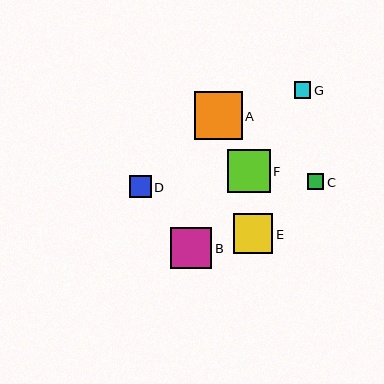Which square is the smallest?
Square C is the smallest with a size of approximately 16 pixels.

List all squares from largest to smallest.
From largest to smallest: A, F, B, E, D, G, C.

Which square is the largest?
Square A is the largest with a size of approximately 48 pixels.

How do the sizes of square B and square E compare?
Square B and square E are approximately the same size.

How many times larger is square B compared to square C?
Square B is approximately 2.5 times the size of square C.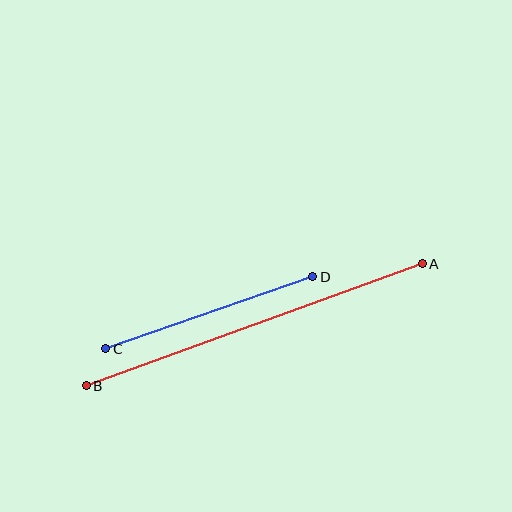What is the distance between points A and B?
The distance is approximately 358 pixels.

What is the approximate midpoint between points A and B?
The midpoint is at approximately (254, 325) pixels.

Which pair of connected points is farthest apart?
Points A and B are farthest apart.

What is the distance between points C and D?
The distance is approximately 219 pixels.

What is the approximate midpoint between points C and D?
The midpoint is at approximately (209, 313) pixels.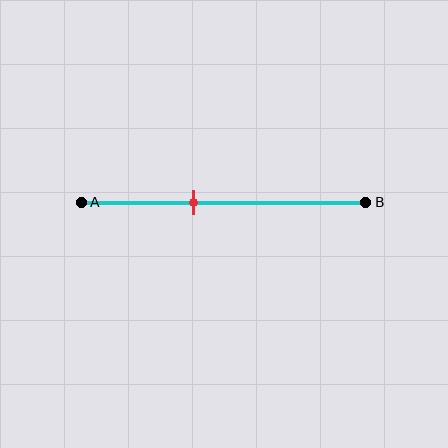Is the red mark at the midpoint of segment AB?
No, the mark is at about 40% from A, not at the 50% midpoint.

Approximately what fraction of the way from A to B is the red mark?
The red mark is approximately 40% of the way from A to B.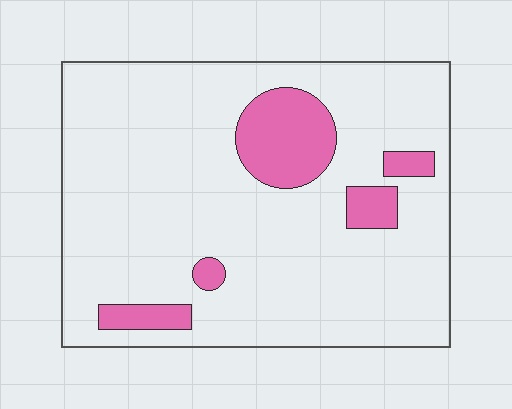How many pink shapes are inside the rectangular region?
5.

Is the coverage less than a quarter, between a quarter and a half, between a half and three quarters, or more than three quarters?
Less than a quarter.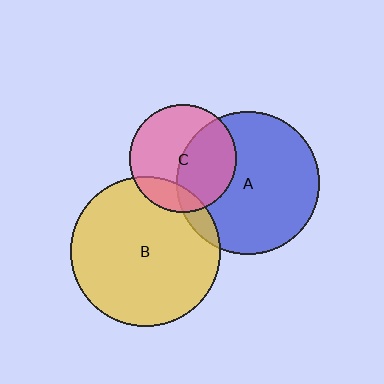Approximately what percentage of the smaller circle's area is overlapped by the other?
Approximately 45%.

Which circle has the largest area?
Circle B (yellow).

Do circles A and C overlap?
Yes.